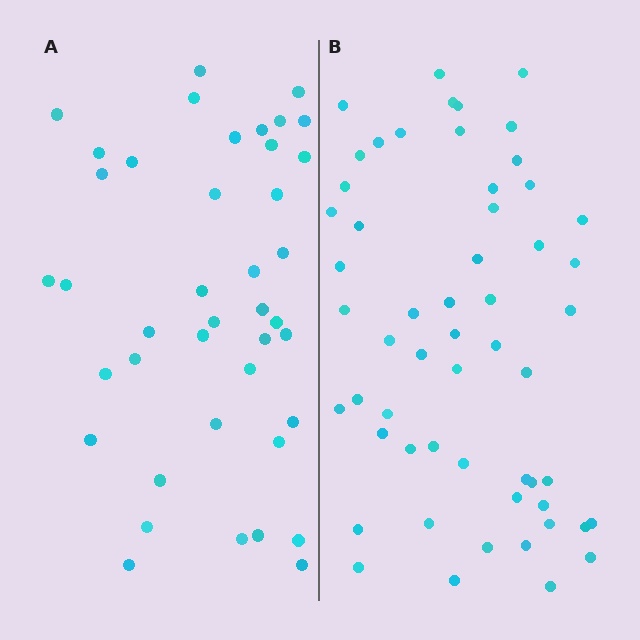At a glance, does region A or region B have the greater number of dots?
Region B (the right region) has more dots.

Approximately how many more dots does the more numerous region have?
Region B has approximately 15 more dots than region A.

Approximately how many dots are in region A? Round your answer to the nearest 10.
About 40 dots. (The exact count is 41, which rounds to 40.)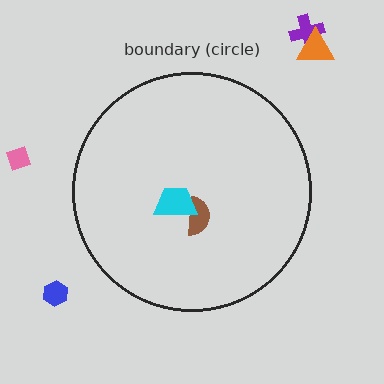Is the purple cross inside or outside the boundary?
Outside.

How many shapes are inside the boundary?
2 inside, 4 outside.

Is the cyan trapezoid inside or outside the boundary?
Inside.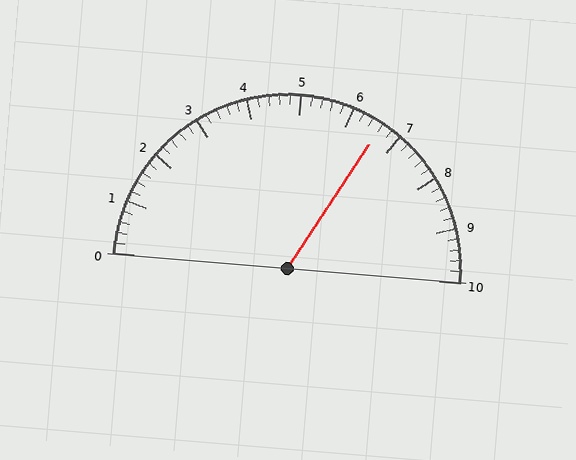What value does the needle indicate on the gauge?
The needle indicates approximately 6.6.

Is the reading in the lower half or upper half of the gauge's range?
The reading is in the upper half of the range (0 to 10).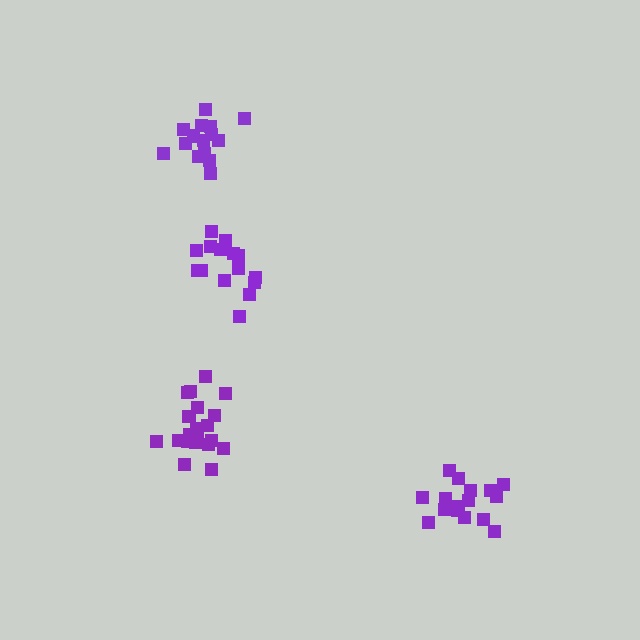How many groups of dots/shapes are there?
There are 4 groups.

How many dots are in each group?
Group 1: 15 dots, Group 2: 16 dots, Group 3: 16 dots, Group 4: 21 dots (68 total).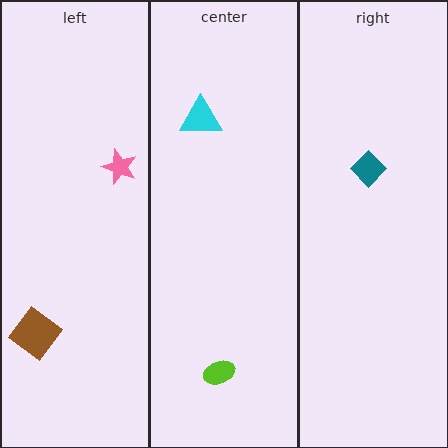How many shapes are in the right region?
1.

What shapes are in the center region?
The cyan triangle, the lime ellipse.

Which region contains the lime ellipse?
The center region.